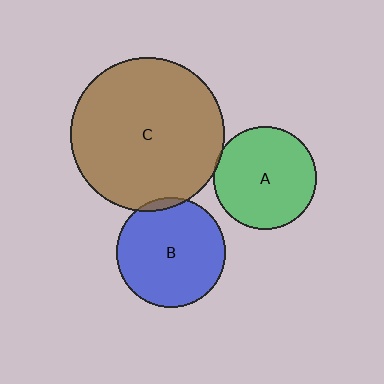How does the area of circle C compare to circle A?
Approximately 2.2 times.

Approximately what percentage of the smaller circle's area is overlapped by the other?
Approximately 5%.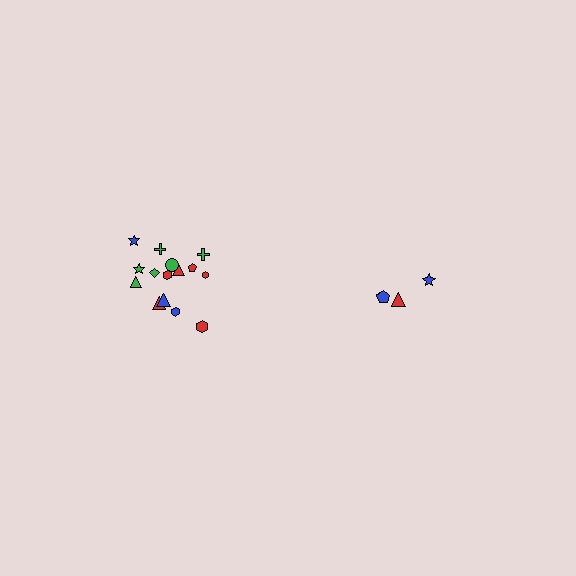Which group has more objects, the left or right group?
The left group.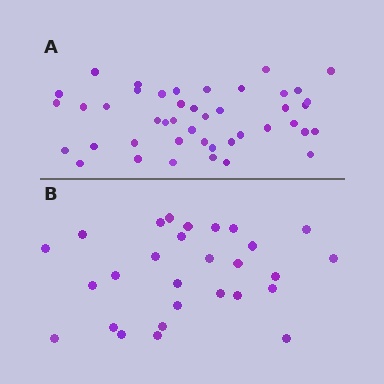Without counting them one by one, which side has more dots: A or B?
Region A (the top region) has more dots.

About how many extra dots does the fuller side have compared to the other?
Region A has approximately 15 more dots than region B.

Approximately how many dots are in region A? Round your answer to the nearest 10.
About 40 dots. (The exact count is 44, which rounds to 40.)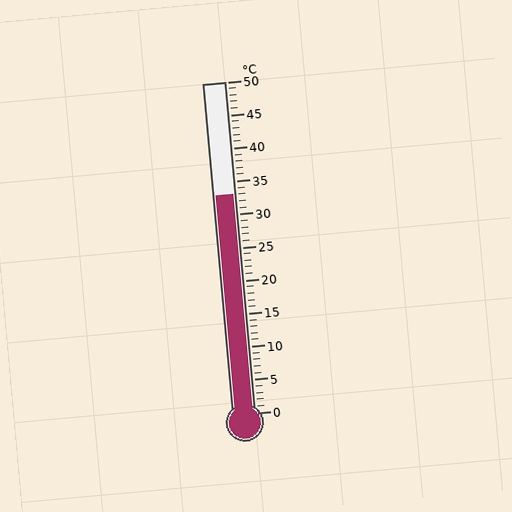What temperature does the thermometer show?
The thermometer shows approximately 33°C.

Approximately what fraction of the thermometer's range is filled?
The thermometer is filled to approximately 65% of its range.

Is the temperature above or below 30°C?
The temperature is above 30°C.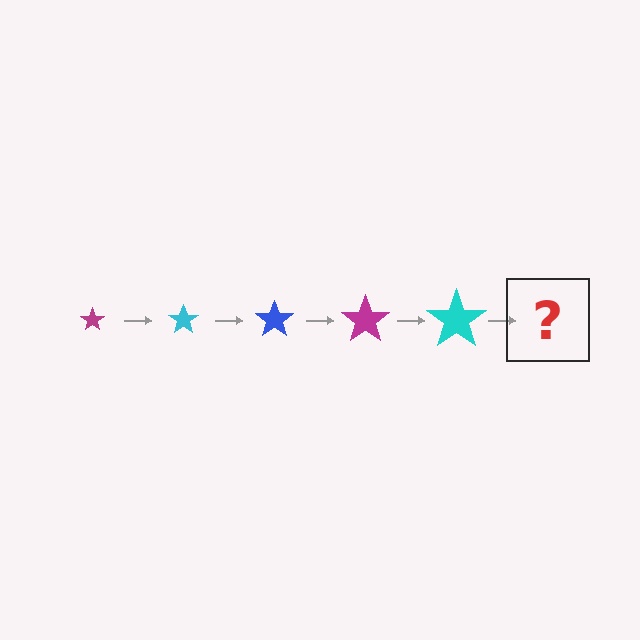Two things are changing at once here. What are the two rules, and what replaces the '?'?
The two rules are that the star grows larger each step and the color cycles through magenta, cyan, and blue. The '?' should be a blue star, larger than the previous one.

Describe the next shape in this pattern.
It should be a blue star, larger than the previous one.